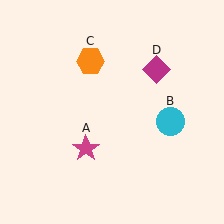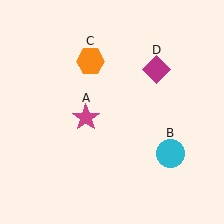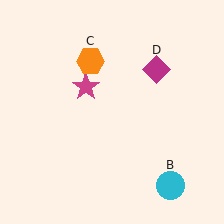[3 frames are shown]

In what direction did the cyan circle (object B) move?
The cyan circle (object B) moved down.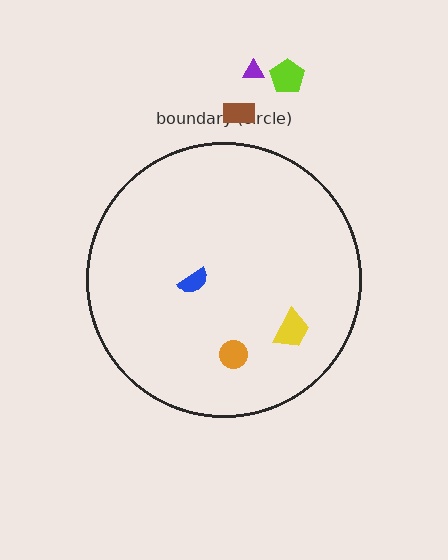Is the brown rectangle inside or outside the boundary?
Outside.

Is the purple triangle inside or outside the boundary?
Outside.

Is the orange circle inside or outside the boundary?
Inside.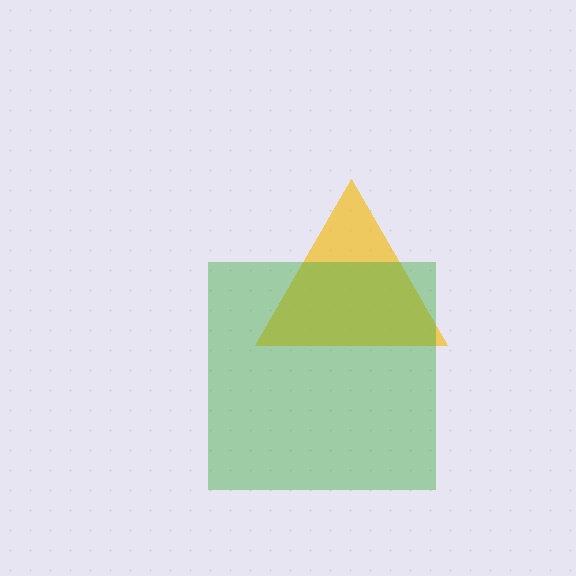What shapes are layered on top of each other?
The layered shapes are: a yellow triangle, a green square.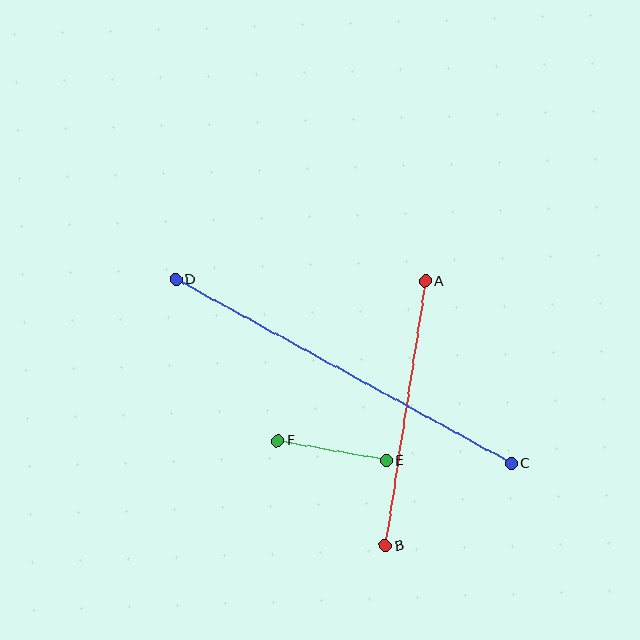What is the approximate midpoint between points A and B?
The midpoint is at approximately (405, 413) pixels.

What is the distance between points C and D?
The distance is approximately 382 pixels.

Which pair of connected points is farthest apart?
Points C and D are farthest apart.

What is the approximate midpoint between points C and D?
The midpoint is at approximately (343, 371) pixels.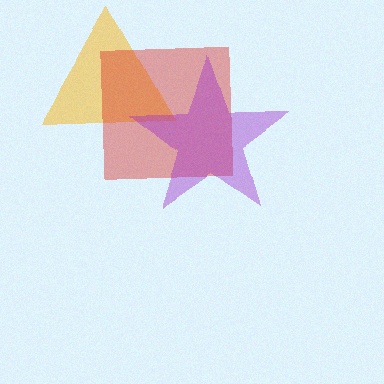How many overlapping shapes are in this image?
There are 3 overlapping shapes in the image.